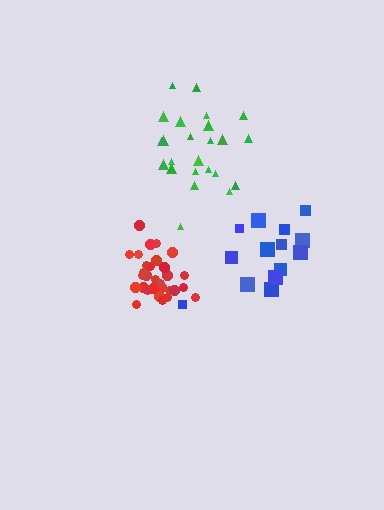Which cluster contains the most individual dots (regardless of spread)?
Red (30).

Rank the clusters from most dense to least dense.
red, green, blue.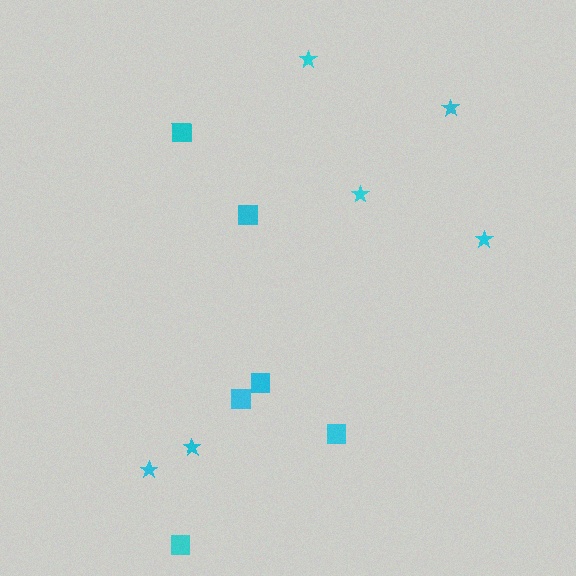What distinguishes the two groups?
There are 2 groups: one group of stars (6) and one group of squares (6).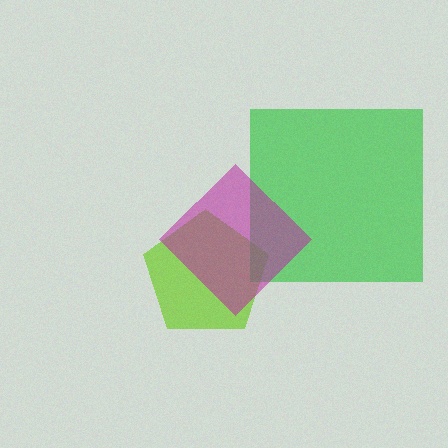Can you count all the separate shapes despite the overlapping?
Yes, there are 3 separate shapes.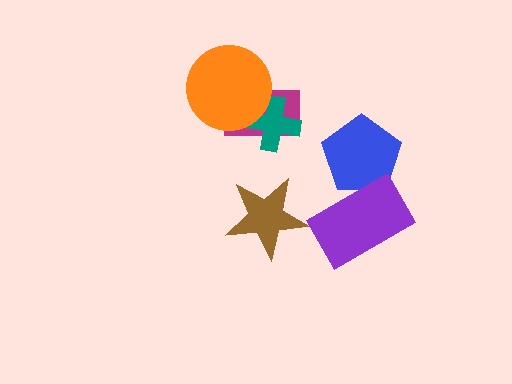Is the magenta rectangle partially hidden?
Yes, it is partially covered by another shape.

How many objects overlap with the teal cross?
2 objects overlap with the teal cross.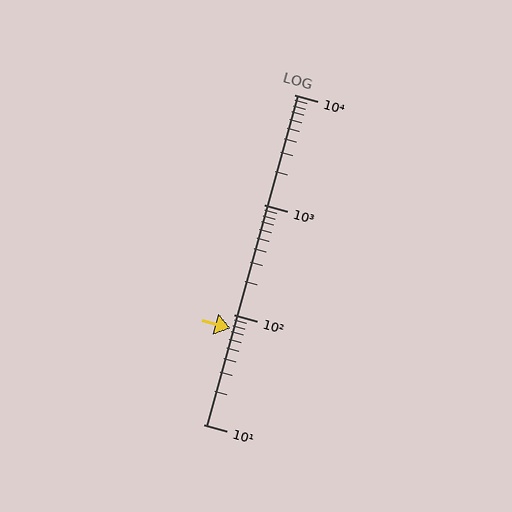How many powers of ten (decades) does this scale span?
The scale spans 3 decades, from 10 to 10000.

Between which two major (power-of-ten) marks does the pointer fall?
The pointer is between 10 and 100.